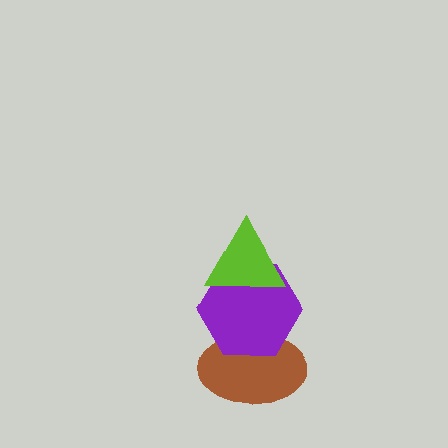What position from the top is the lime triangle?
The lime triangle is 1st from the top.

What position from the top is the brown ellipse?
The brown ellipse is 3rd from the top.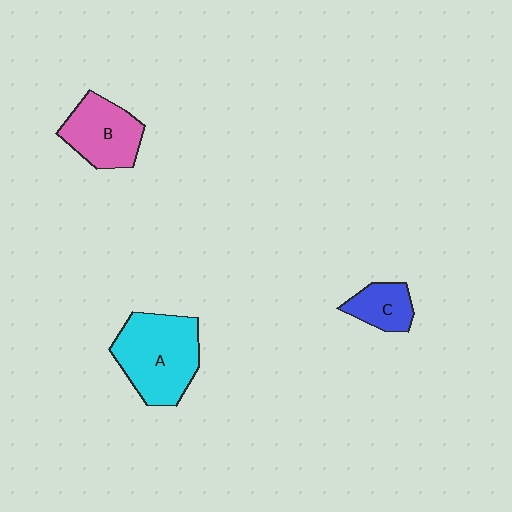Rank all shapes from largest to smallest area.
From largest to smallest: A (cyan), B (pink), C (blue).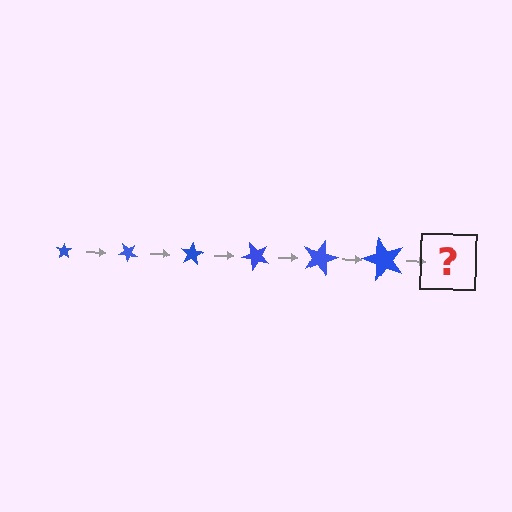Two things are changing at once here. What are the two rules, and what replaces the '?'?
The two rules are that the star grows larger each step and it rotates 40 degrees each step. The '?' should be a star, larger than the previous one and rotated 240 degrees from the start.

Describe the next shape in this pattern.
It should be a star, larger than the previous one and rotated 240 degrees from the start.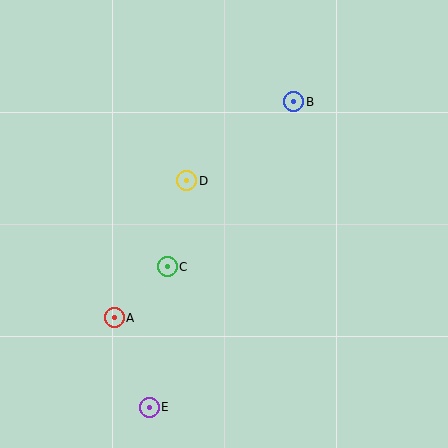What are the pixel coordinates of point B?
Point B is at (294, 102).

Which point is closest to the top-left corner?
Point D is closest to the top-left corner.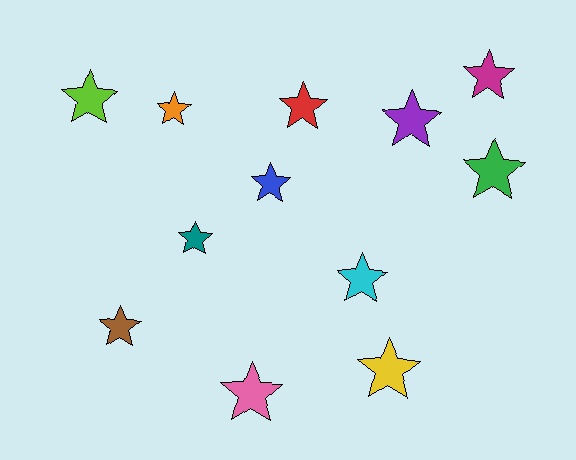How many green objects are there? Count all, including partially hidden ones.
There is 1 green object.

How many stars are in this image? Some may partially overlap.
There are 12 stars.